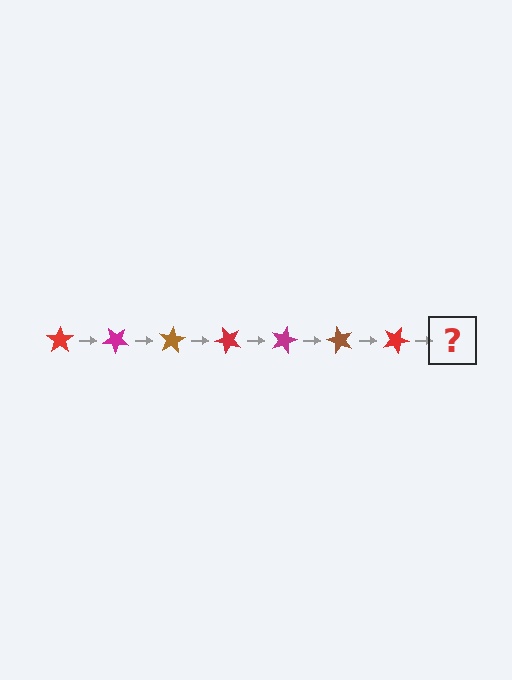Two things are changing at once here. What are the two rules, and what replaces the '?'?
The two rules are that it rotates 40 degrees each step and the color cycles through red, magenta, and brown. The '?' should be a magenta star, rotated 280 degrees from the start.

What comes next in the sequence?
The next element should be a magenta star, rotated 280 degrees from the start.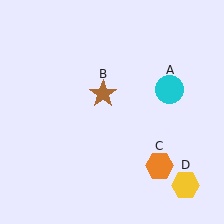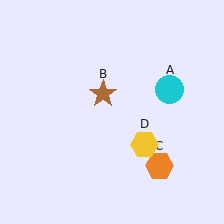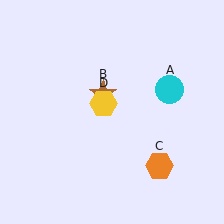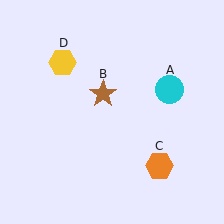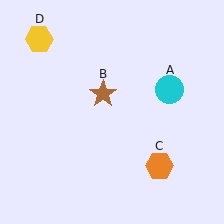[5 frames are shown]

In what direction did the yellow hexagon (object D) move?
The yellow hexagon (object D) moved up and to the left.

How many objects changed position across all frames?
1 object changed position: yellow hexagon (object D).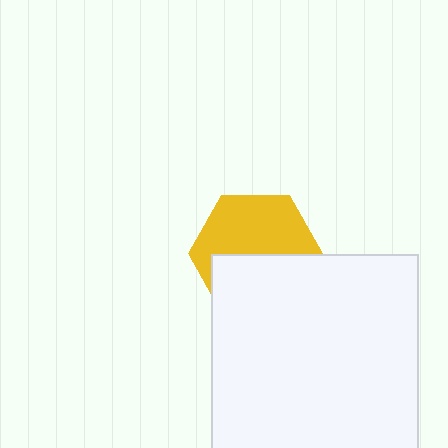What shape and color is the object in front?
The object in front is a white square.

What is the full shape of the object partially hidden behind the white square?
The partially hidden object is a yellow hexagon.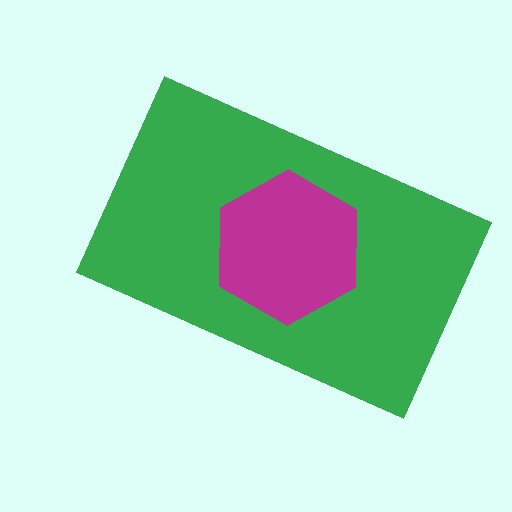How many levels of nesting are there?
2.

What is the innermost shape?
The magenta hexagon.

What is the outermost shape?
The green rectangle.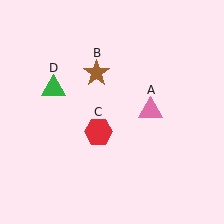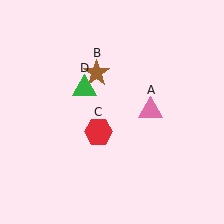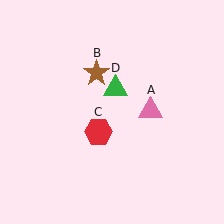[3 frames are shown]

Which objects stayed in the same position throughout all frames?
Pink triangle (object A) and brown star (object B) and red hexagon (object C) remained stationary.